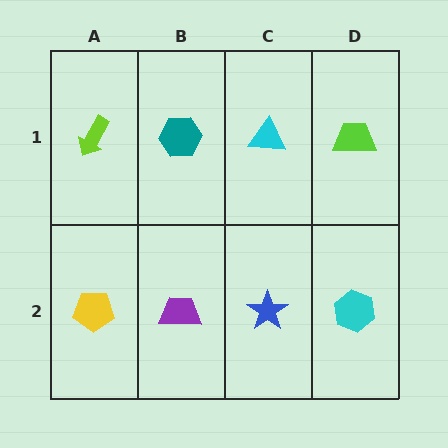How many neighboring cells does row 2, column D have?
2.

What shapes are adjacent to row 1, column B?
A purple trapezoid (row 2, column B), a lime arrow (row 1, column A), a cyan triangle (row 1, column C).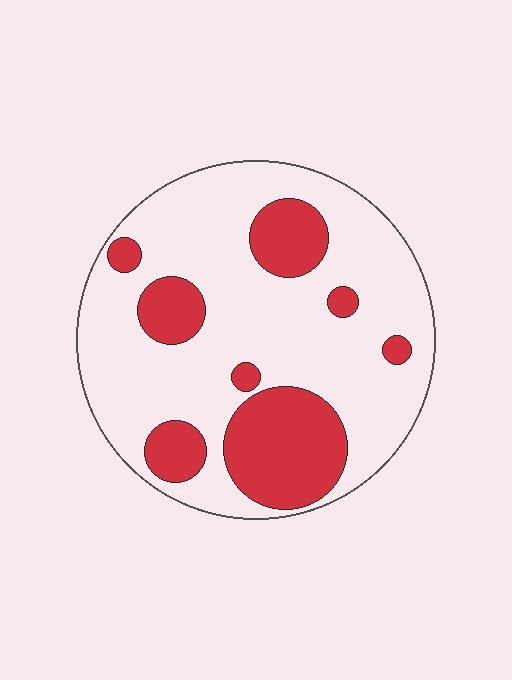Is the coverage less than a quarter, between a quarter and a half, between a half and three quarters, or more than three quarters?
Between a quarter and a half.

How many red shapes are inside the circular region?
8.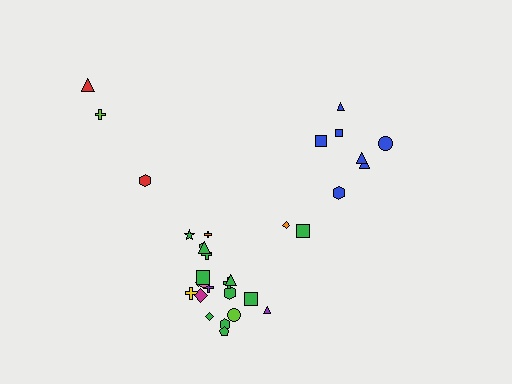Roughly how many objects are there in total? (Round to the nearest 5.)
Roughly 30 objects in total.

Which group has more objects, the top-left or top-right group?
The top-right group.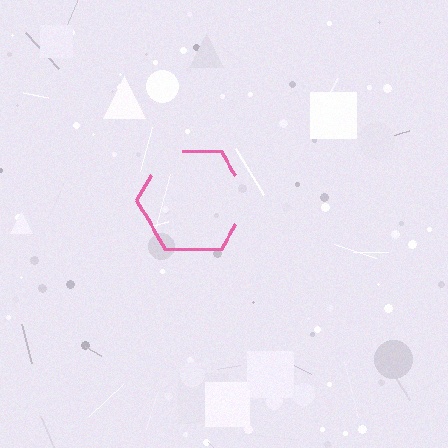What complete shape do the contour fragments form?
The contour fragments form a hexagon.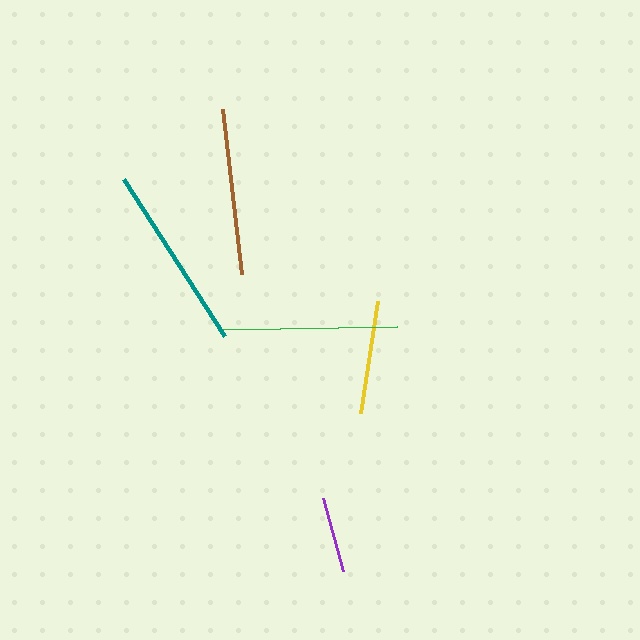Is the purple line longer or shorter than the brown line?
The brown line is longer than the purple line.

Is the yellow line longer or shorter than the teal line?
The teal line is longer than the yellow line.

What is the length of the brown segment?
The brown segment is approximately 167 pixels long.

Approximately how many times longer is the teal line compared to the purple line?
The teal line is approximately 2.5 times the length of the purple line.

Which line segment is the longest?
The teal line is the longest at approximately 186 pixels.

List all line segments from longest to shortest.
From longest to shortest: teal, green, brown, yellow, purple.